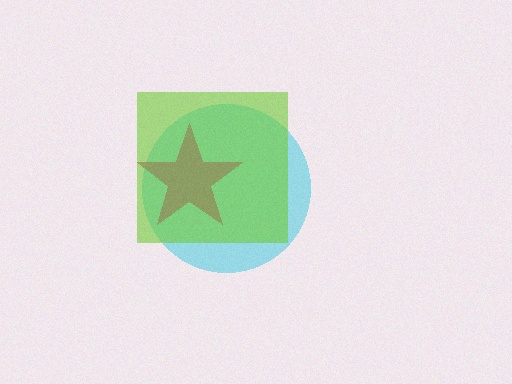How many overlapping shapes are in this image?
There are 3 overlapping shapes in the image.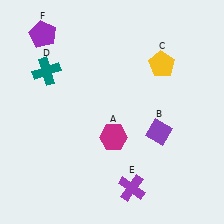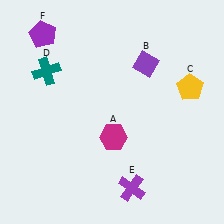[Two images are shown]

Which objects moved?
The objects that moved are: the purple diamond (B), the yellow pentagon (C).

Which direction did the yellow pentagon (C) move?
The yellow pentagon (C) moved right.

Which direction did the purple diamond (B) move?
The purple diamond (B) moved up.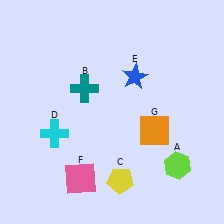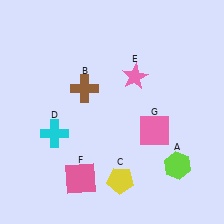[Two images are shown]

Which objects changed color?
B changed from teal to brown. E changed from blue to pink. G changed from orange to pink.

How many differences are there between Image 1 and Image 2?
There are 3 differences between the two images.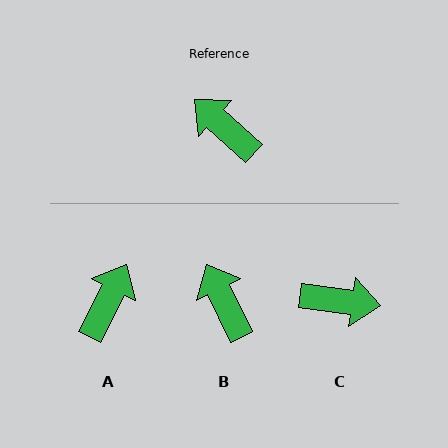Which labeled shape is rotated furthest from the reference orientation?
C, about 145 degrees away.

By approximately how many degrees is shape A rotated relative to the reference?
Approximately 75 degrees clockwise.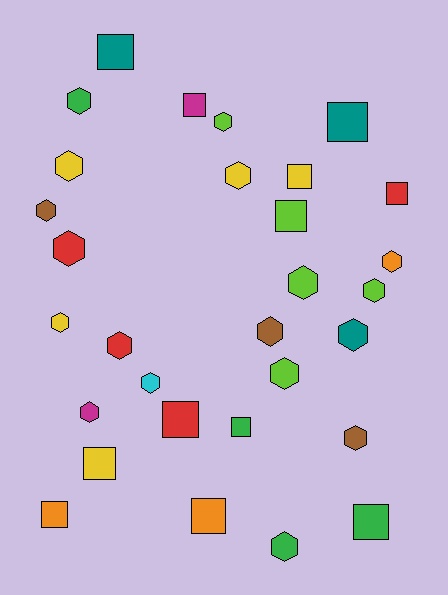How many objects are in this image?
There are 30 objects.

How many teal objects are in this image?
There are 3 teal objects.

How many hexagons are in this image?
There are 18 hexagons.